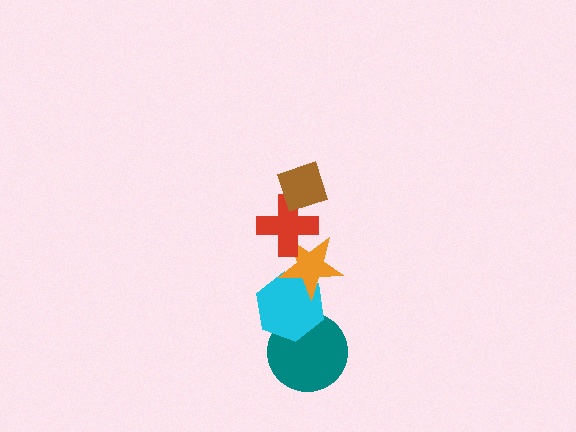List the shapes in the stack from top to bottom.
From top to bottom: the brown diamond, the red cross, the orange star, the cyan hexagon, the teal circle.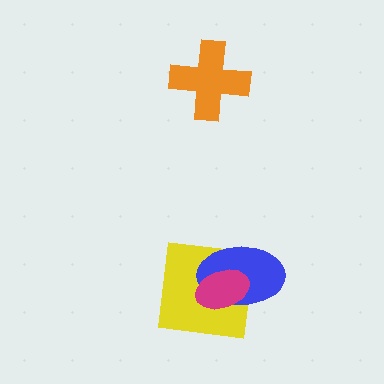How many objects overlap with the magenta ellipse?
2 objects overlap with the magenta ellipse.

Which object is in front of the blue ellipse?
The magenta ellipse is in front of the blue ellipse.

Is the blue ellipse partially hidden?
Yes, it is partially covered by another shape.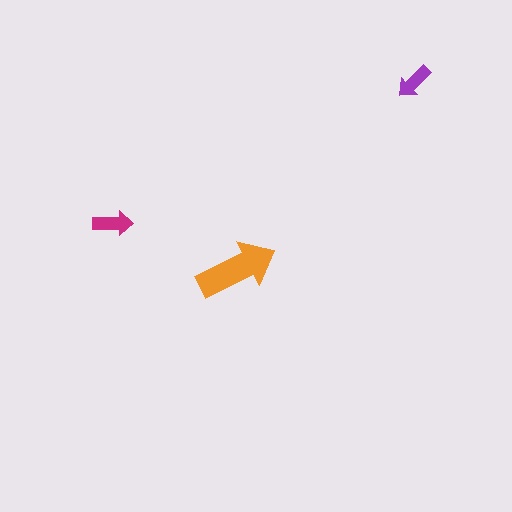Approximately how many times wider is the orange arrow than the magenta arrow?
About 2 times wider.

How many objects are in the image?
There are 3 objects in the image.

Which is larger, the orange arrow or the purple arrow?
The orange one.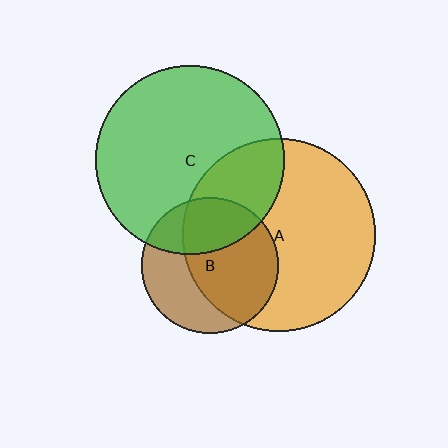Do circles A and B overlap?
Yes.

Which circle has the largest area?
Circle A (orange).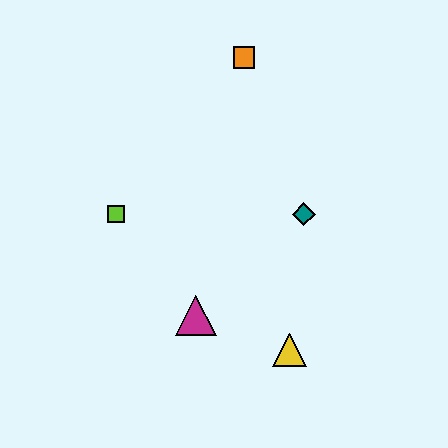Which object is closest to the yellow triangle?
The magenta triangle is closest to the yellow triangle.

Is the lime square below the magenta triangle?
No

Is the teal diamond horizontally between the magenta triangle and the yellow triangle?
No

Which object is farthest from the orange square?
The yellow triangle is farthest from the orange square.